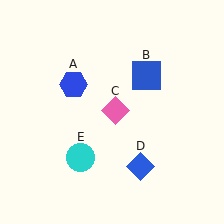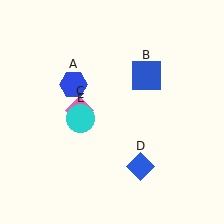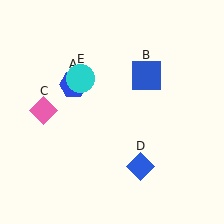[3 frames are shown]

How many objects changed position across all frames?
2 objects changed position: pink diamond (object C), cyan circle (object E).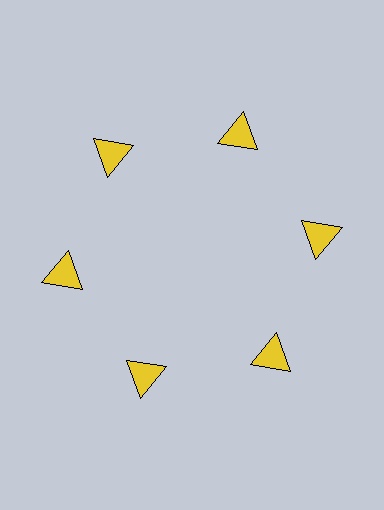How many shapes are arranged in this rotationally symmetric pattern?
There are 6 shapes, arranged in 6 groups of 1.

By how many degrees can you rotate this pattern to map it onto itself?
The pattern maps onto itself every 60 degrees of rotation.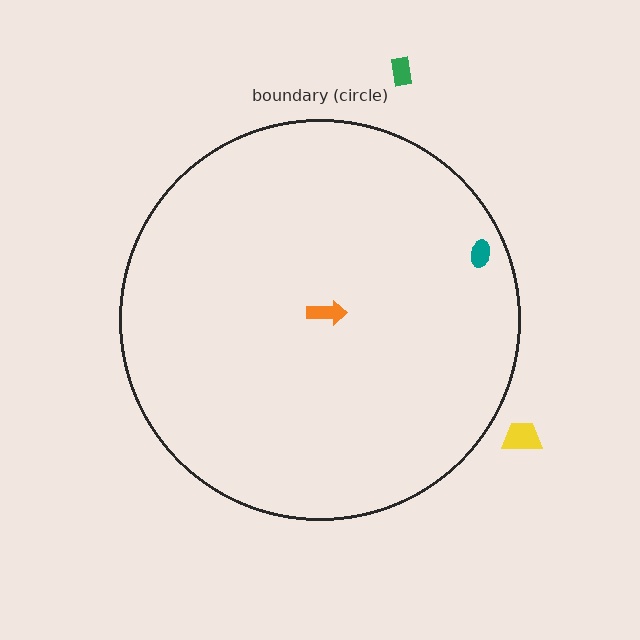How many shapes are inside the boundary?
2 inside, 2 outside.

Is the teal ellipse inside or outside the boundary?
Inside.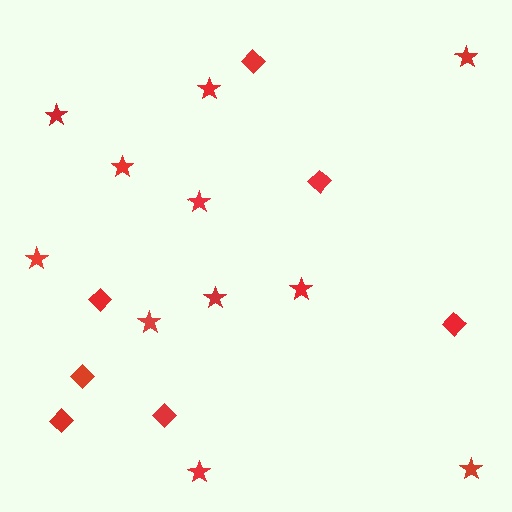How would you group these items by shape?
There are 2 groups: one group of diamonds (7) and one group of stars (11).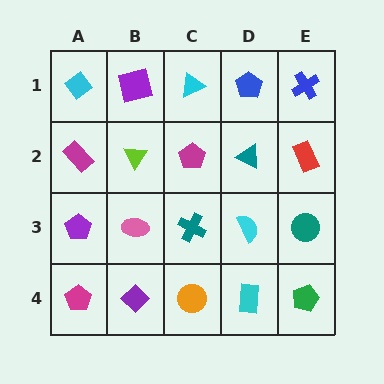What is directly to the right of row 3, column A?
A pink ellipse.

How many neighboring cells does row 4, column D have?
3.